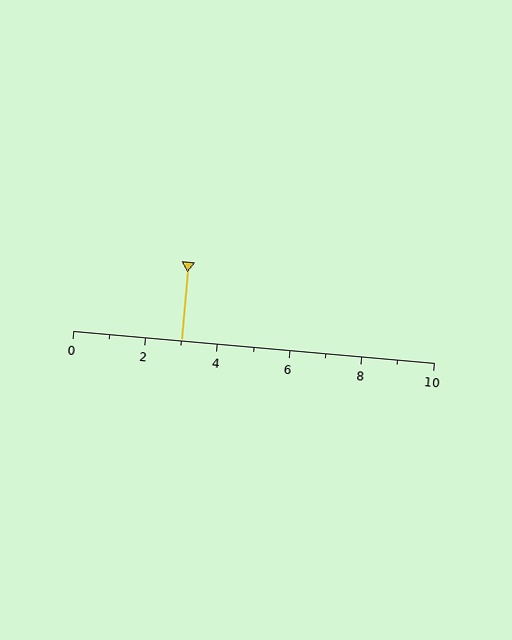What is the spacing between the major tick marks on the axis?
The major ticks are spaced 2 apart.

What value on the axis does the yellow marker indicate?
The marker indicates approximately 3.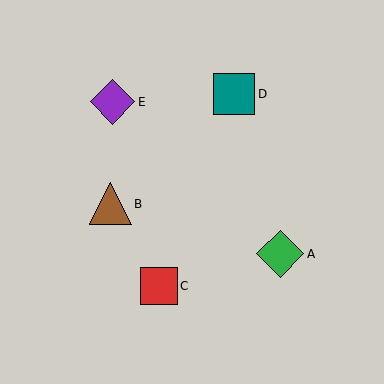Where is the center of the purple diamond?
The center of the purple diamond is at (112, 102).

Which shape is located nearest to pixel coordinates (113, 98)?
The purple diamond (labeled E) at (112, 102) is nearest to that location.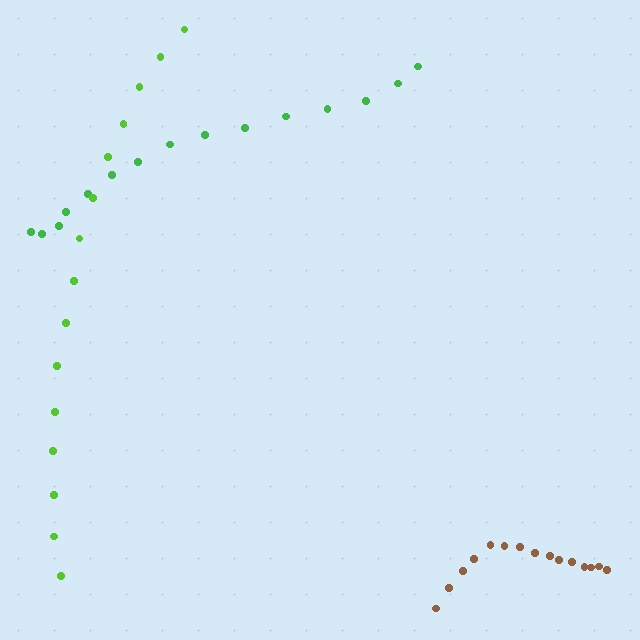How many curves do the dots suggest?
There are 3 distinct paths.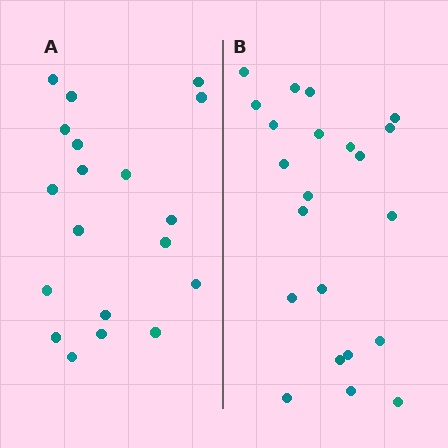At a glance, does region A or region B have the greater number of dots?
Region B (the right region) has more dots.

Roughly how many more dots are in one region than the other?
Region B has just a few more — roughly 2 or 3 more dots than region A.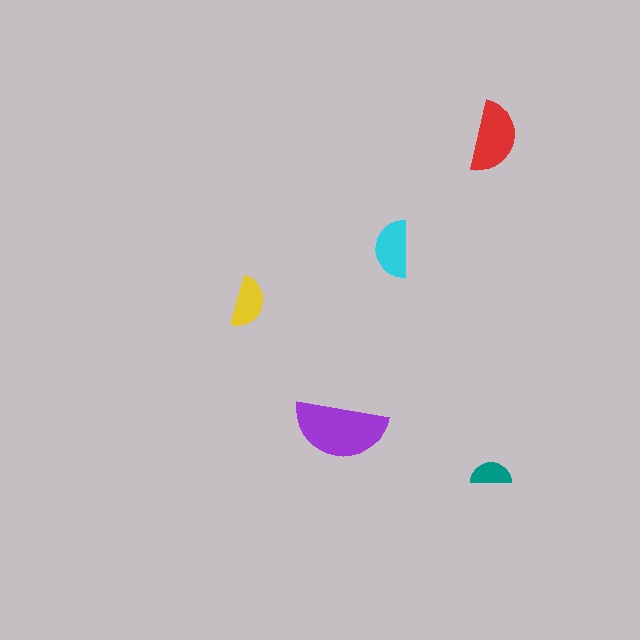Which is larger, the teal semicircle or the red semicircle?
The red one.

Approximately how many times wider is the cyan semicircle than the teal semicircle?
About 1.5 times wider.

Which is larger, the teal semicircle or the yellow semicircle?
The yellow one.